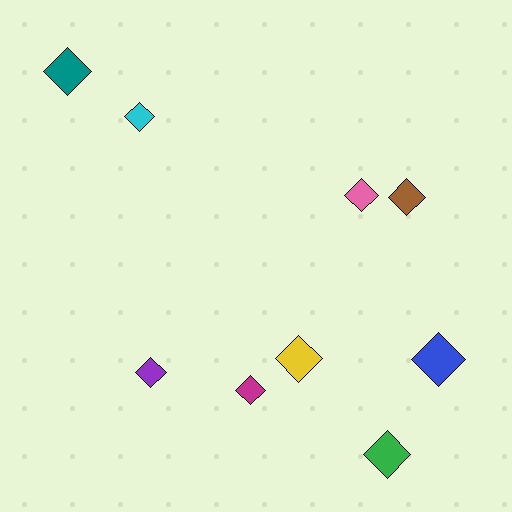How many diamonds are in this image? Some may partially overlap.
There are 9 diamonds.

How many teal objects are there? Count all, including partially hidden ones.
There is 1 teal object.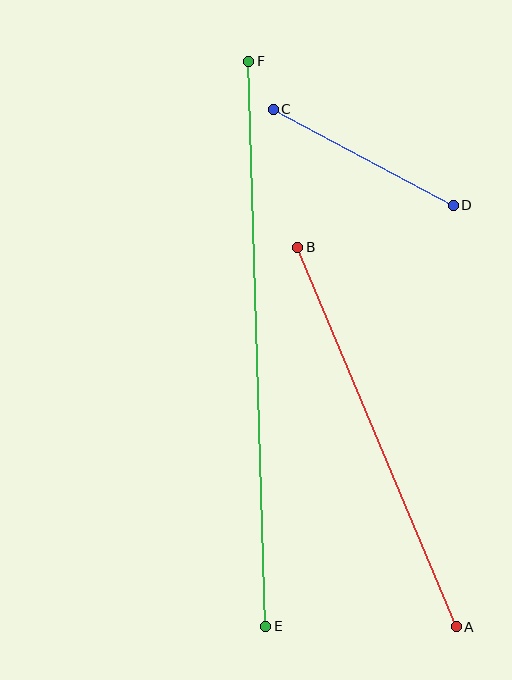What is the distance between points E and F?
The distance is approximately 566 pixels.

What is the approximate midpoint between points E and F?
The midpoint is at approximately (257, 344) pixels.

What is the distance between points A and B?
The distance is approximately 411 pixels.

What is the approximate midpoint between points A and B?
The midpoint is at approximately (377, 437) pixels.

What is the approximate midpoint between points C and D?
The midpoint is at approximately (363, 157) pixels.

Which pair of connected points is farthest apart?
Points E and F are farthest apart.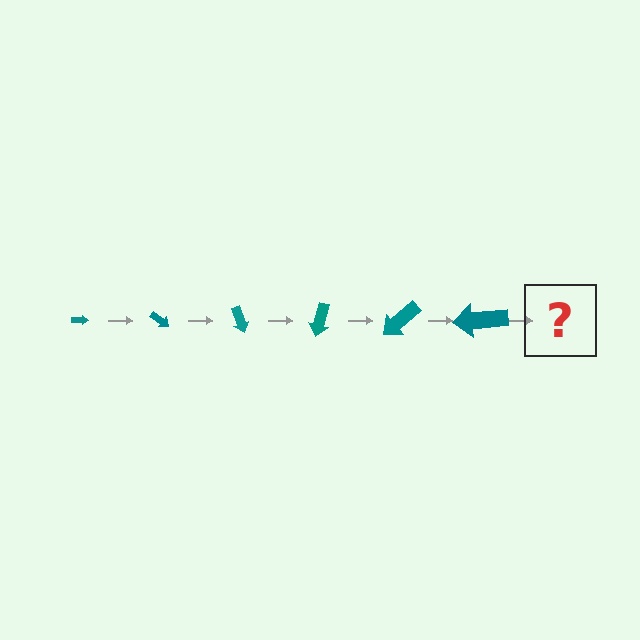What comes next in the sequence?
The next element should be an arrow, larger than the previous one and rotated 210 degrees from the start.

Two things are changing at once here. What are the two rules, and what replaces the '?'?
The two rules are that the arrow grows larger each step and it rotates 35 degrees each step. The '?' should be an arrow, larger than the previous one and rotated 210 degrees from the start.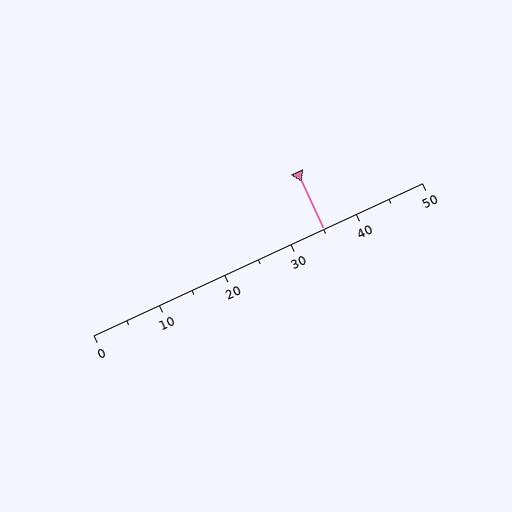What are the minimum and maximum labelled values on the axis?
The axis runs from 0 to 50.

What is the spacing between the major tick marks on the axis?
The major ticks are spaced 10 apart.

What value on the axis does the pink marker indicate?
The marker indicates approximately 35.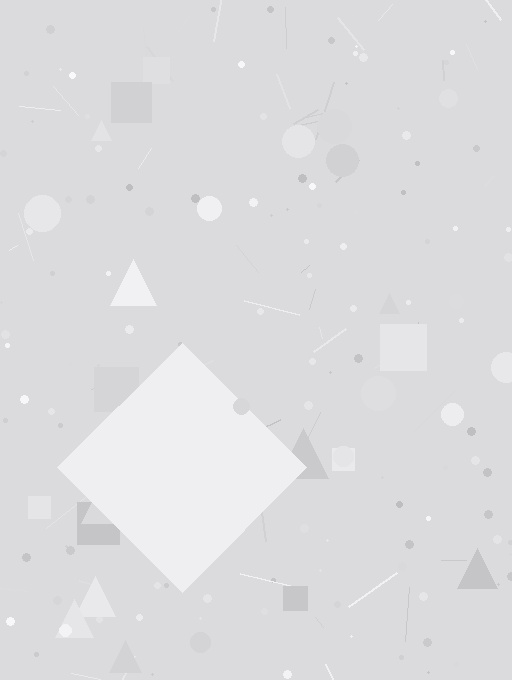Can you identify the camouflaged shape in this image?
The camouflaged shape is a diamond.